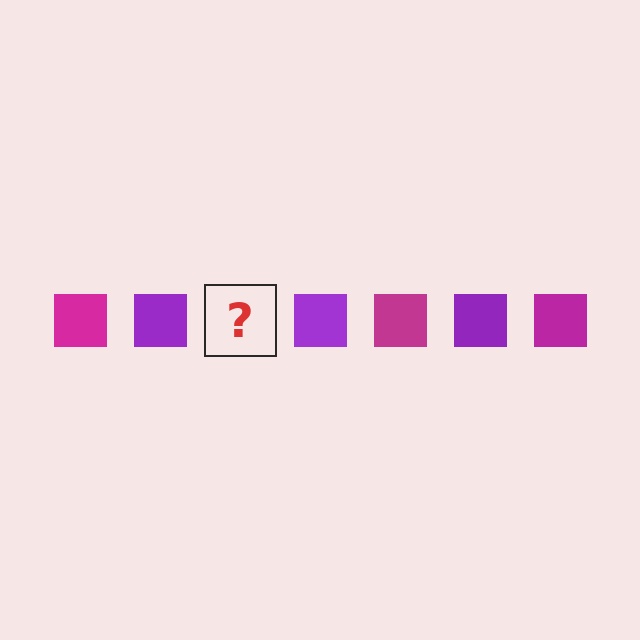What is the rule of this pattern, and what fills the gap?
The rule is that the pattern cycles through magenta, purple squares. The gap should be filled with a magenta square.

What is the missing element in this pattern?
The missing element is a magenta square.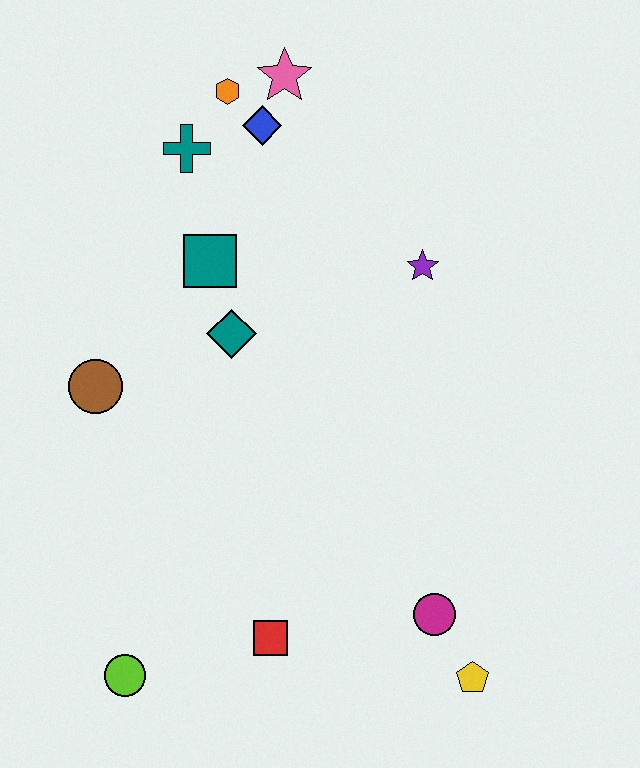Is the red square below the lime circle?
No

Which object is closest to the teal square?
The teal diamond is closest to the teal square.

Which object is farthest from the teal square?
The yellow pentagon is farthest from the teal square.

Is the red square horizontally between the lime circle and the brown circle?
No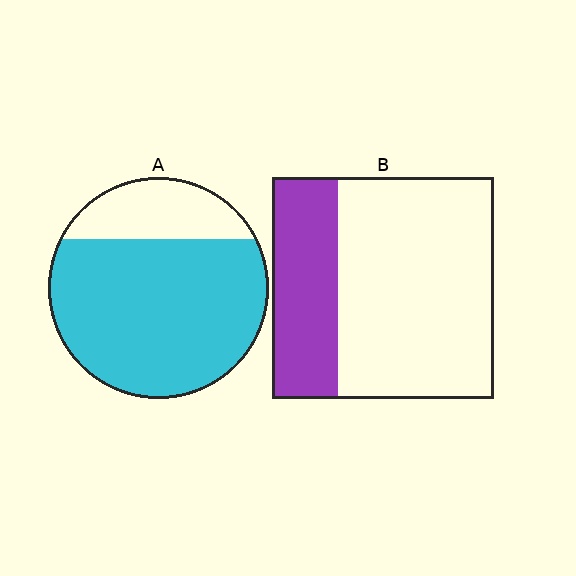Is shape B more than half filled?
No.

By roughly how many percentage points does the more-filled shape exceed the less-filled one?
By roughly 45 percentage points (A over B).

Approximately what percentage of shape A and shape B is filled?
A is approximately 75% and B is approximately 30%.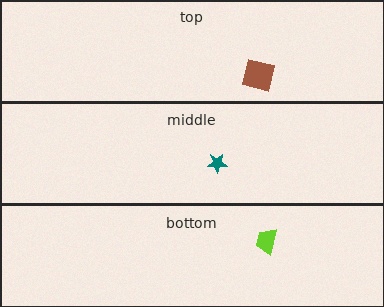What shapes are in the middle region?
The teal star.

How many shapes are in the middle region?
1.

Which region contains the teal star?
The middle region.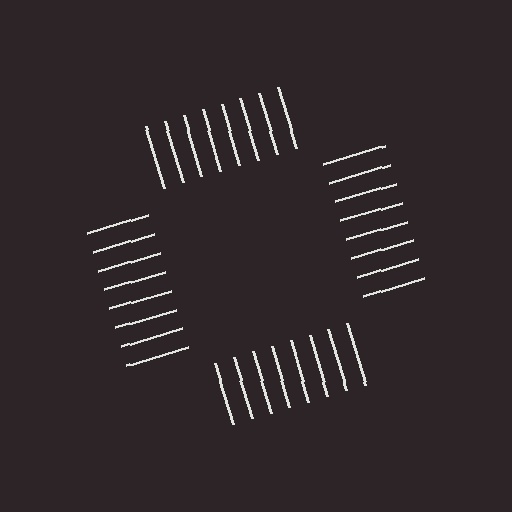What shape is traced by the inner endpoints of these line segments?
An illusory square — the line segments terminate on its edges but no continuous stroke is drawn.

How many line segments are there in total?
32 — 8 along each of the 4 edges.